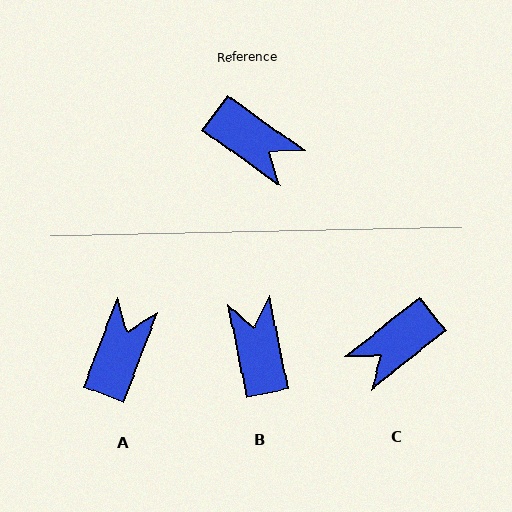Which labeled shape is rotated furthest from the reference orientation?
B, about 137 degrees away.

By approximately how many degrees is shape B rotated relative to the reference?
Approximately 137 degrees counter-clockwise.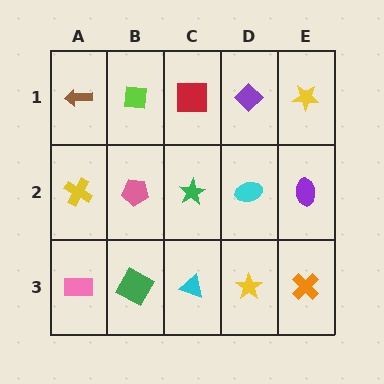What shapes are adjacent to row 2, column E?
A yellow star (row 1, column E), an orange cross (row 3, column E), a cyan ellipse (row 2, column D).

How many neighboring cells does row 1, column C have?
3.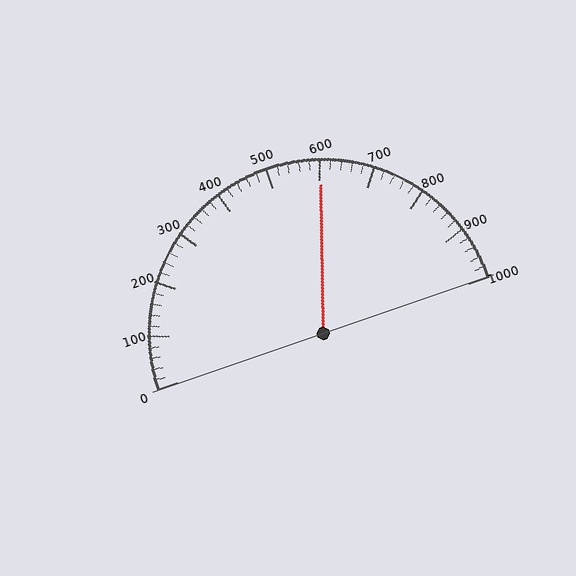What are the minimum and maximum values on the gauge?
The gauge ranges from 0 to 1000.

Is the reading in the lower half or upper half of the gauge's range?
The reading is in the upper half of the range (0 to 1000).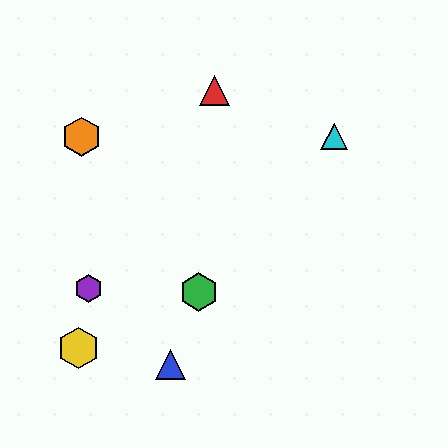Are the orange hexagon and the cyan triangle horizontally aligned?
Yes, both are at y≈137.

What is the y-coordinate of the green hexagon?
The green hexagon is at y≈292.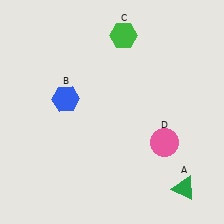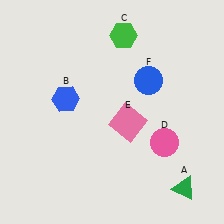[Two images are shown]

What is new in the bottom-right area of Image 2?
A pink square (E) was added in the bottom-right area of Image 2.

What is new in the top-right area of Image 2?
A blue circle (F) was added in the top-right area of Image 2.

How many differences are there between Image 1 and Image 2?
There are 2 differences between the two images.